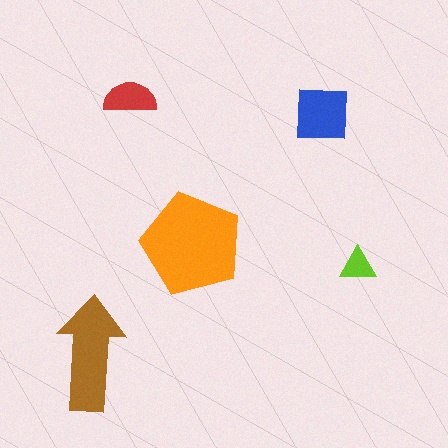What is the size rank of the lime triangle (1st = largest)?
5th.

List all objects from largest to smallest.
The orange pentagon, the brown arrow, the blue square, the red semicircle, the lime triangle.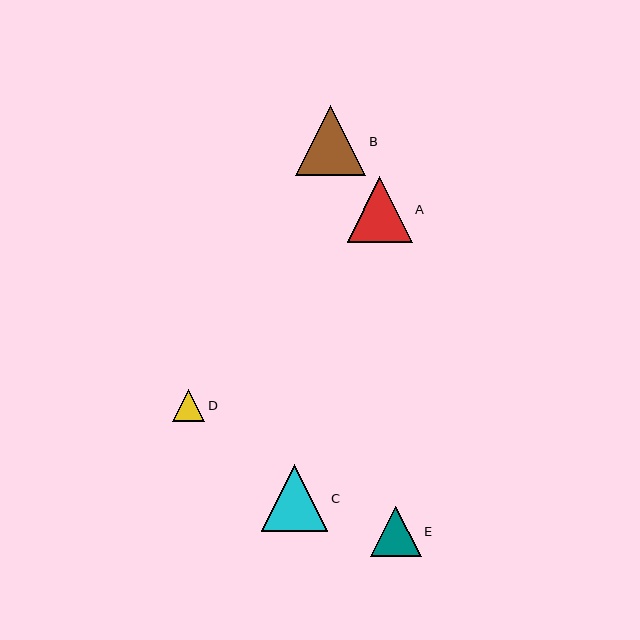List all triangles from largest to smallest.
From largest to smallest: B, C, A, E, D.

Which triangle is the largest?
Triangle B is the largest with a size of approximately 70 pixels.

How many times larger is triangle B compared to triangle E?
Triangle B is approximately 1.4 times the size of triangle E.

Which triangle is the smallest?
Triangle D is the smallest with a size of approximately 32 pixels.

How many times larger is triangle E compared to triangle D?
Triangle E is approximately 1.6 times the size of triangle D.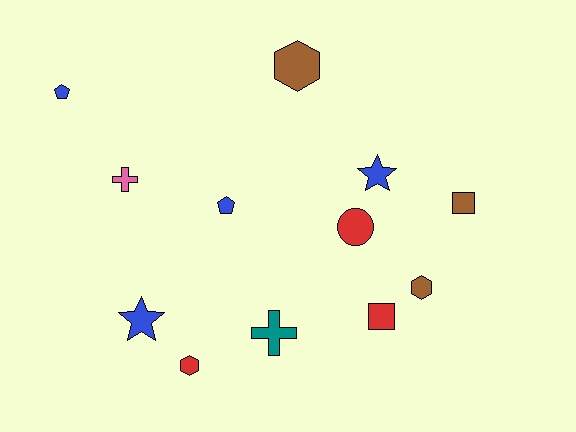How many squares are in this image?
There are 2 squares.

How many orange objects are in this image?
There are no orange objects.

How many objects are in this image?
There are 12 objects.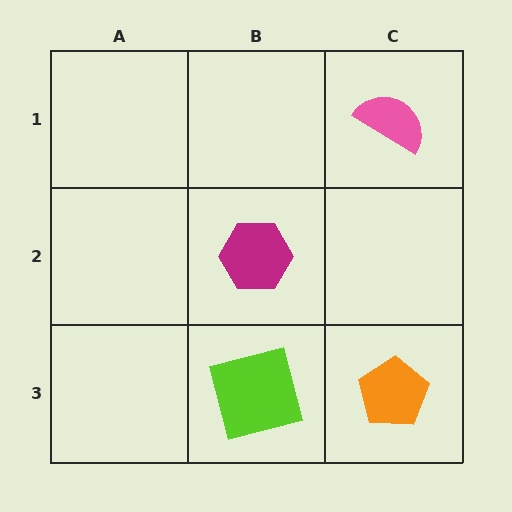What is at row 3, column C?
An orange pentagon.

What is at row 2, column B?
A magenta hexagon.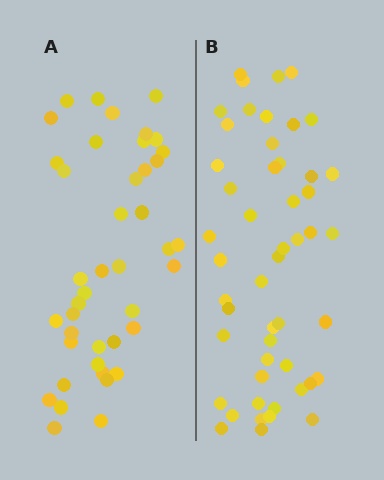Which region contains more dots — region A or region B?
Region B (the right region) has more dots.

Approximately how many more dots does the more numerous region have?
Region B has roughly 8 or so more dots than region A.